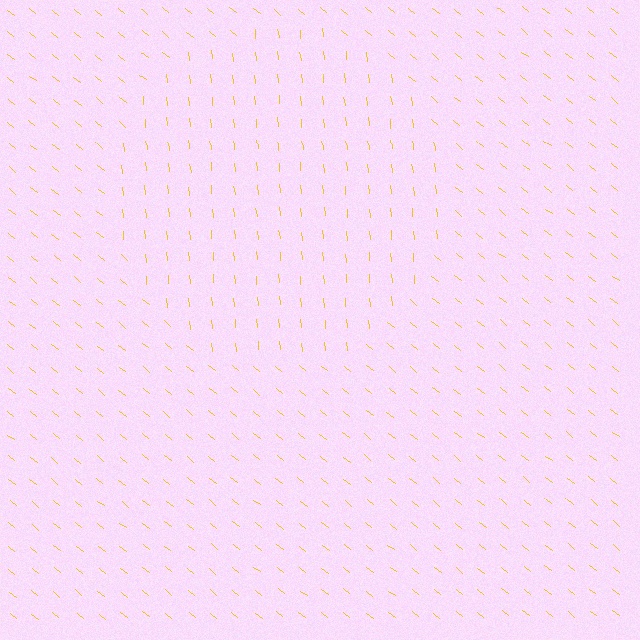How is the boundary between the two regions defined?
The boundary is defined purely by a change in line orientation (approximately 45 degrees difference). All lines are the same color and thickness.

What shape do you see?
I see a circle.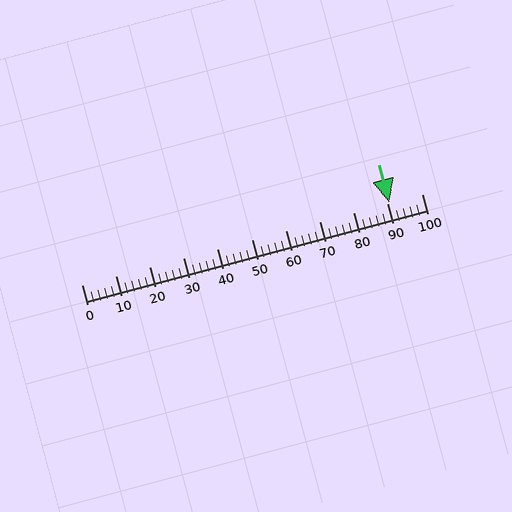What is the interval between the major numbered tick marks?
The major tick marks are spaced 10 units apart.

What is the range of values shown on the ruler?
The ruler shows values from 0 to 100.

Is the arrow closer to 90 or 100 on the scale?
The arrow is closer to 90.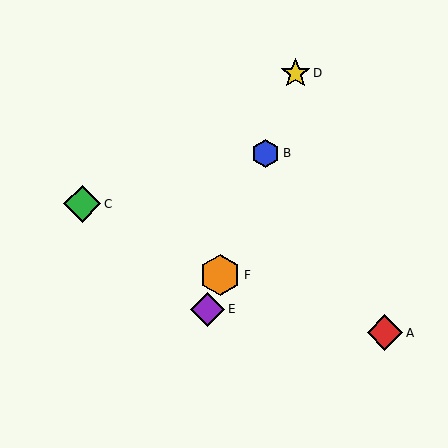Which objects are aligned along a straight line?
Objects B, D, E, F are aligned along a straight line.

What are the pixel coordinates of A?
Object A is at (385, 333).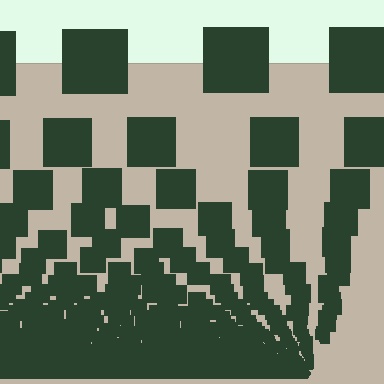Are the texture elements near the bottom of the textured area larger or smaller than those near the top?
Smaller. The gradient is inverted — elements near the bottom are smaller and denser.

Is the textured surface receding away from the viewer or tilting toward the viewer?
The surface appears to tilt toward the viewer. Texture elements get larger and sparser toward the top.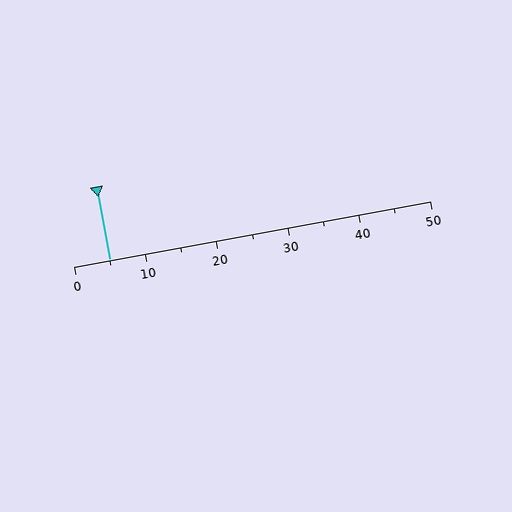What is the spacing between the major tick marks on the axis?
The major ticks are spaced 10 apart.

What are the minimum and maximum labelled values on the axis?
The axis runs from 0 to 50.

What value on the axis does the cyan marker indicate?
The marker indicates approximately 5.